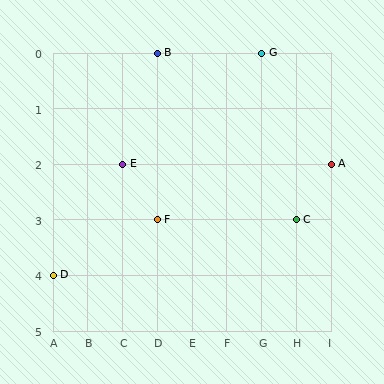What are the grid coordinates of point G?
Point G is at grid coordinates (G, 0).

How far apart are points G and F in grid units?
Points G and F are 3 columns and 3 rows apart (about 4.2 grid units diagonally).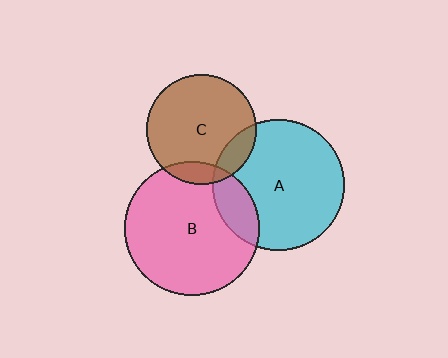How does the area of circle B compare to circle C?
Approximately 1.5 times.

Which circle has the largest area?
Circle B (pink).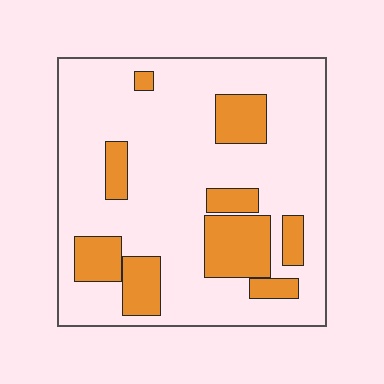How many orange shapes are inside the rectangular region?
9.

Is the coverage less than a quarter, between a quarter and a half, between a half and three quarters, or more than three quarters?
Less than a quarter.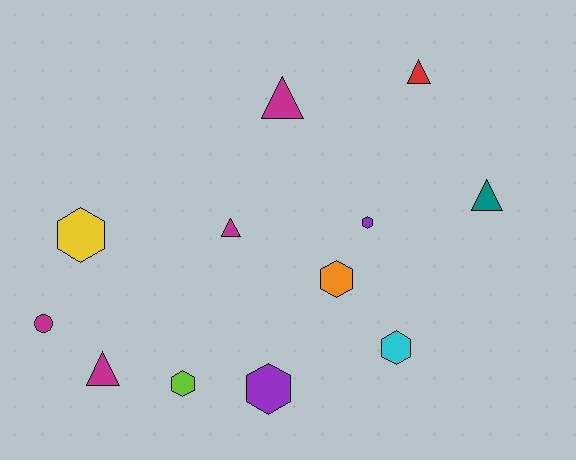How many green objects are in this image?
There are no green objects.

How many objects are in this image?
There are 12 objects.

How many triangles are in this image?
There are 5 triangles.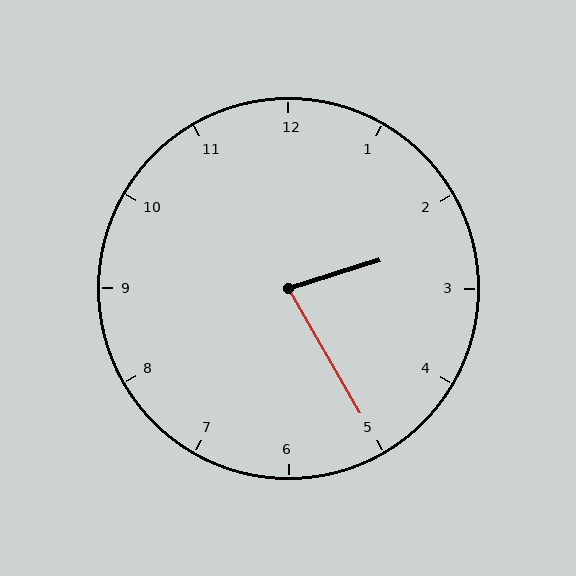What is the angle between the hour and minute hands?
Approximately 78 degrees.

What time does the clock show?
2:25.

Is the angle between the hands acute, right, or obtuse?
It is acute.